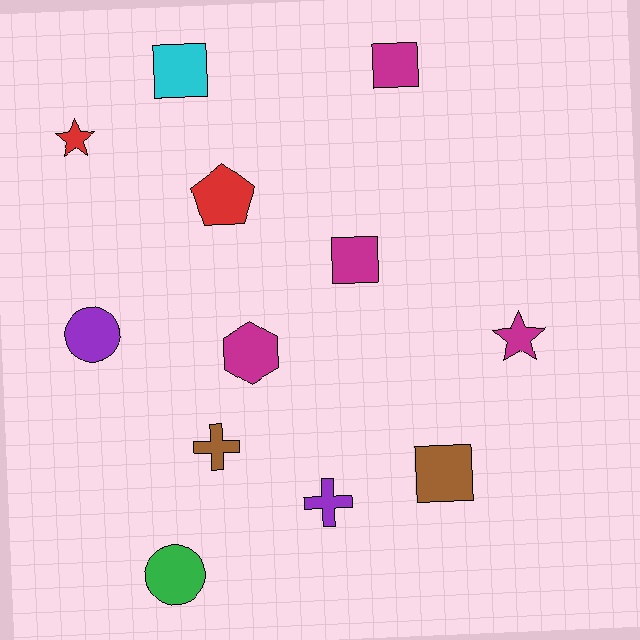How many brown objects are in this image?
There are 2 brown objects.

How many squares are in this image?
There are 4 squares.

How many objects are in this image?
There are 12 objects.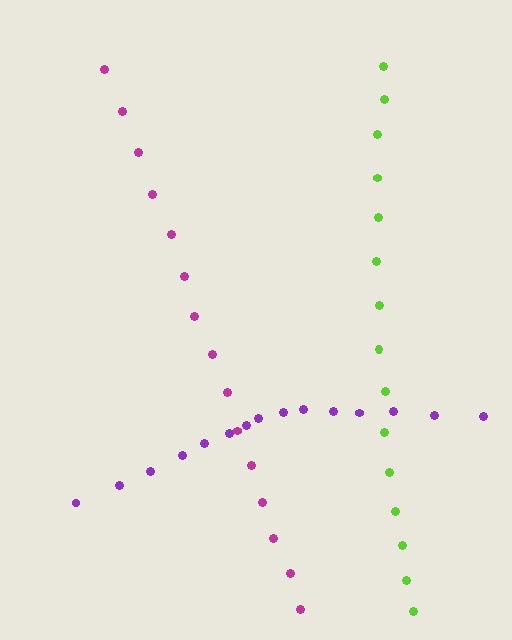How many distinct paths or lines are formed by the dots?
There are 3 distinct paths.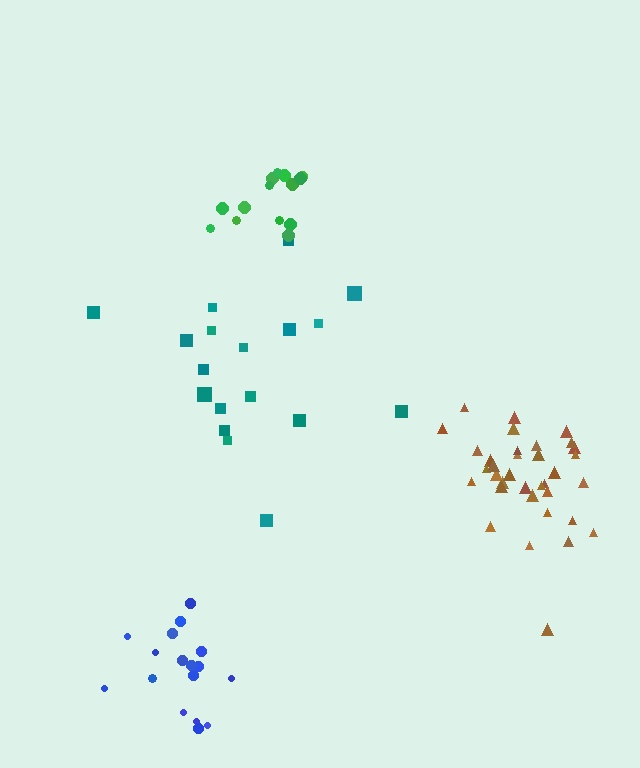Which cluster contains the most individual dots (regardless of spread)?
Brown (35).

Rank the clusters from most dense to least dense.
brown, blue, green, teal.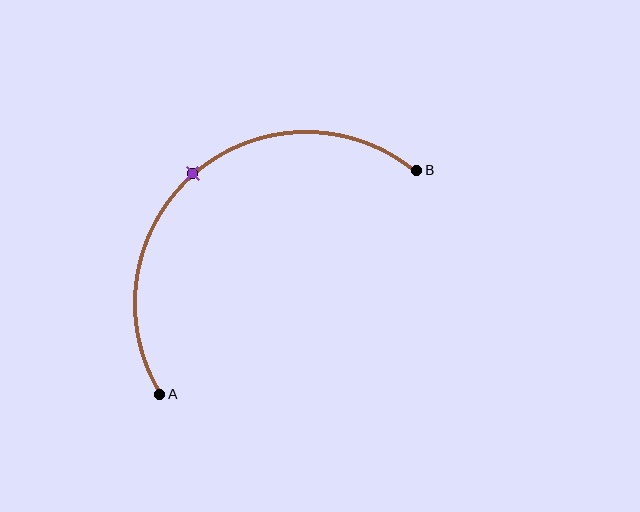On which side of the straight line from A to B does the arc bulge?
The arc bulges above and to the left of the straight line connecting A and B.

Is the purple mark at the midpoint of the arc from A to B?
Yes. The purple mark lies on the arc at equal arc-length from both A and B — it is the arc midpoint.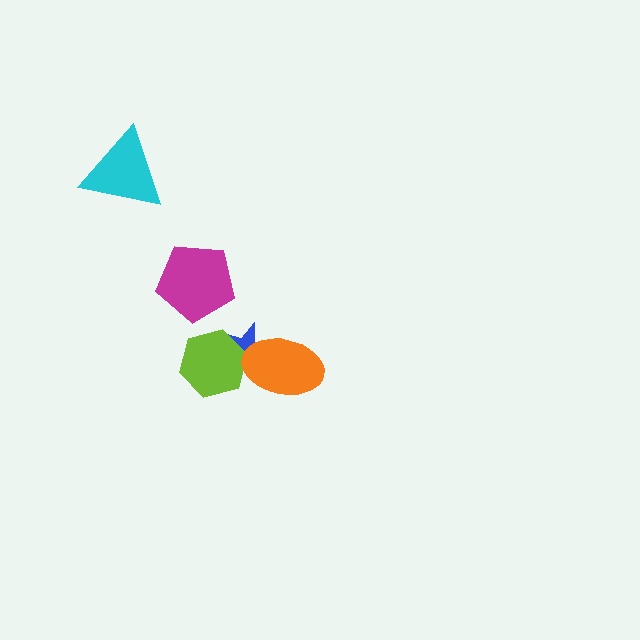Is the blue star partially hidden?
Yes, it is partially covered by another shape.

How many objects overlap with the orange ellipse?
1 object overlaps with the orange ellipse.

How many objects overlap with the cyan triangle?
0 objects overlap with the cyan triangle.